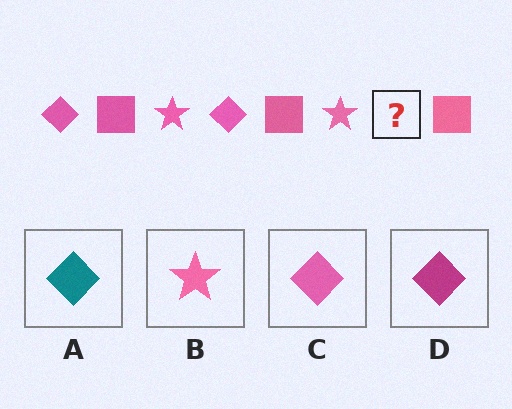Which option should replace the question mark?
Option C.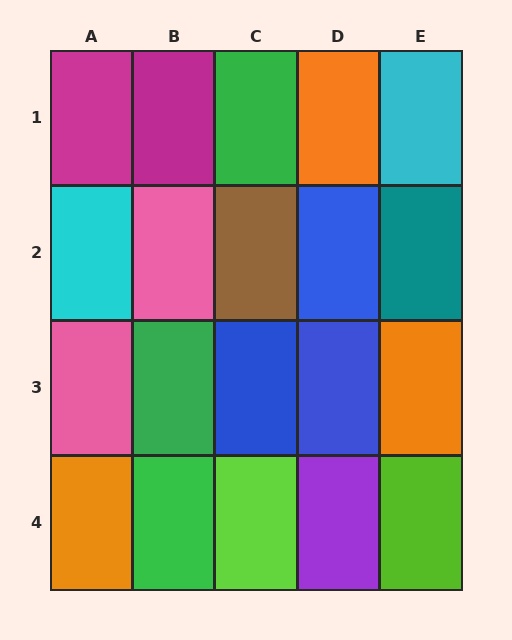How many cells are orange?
3 cells are orange.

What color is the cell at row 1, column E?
Cyan.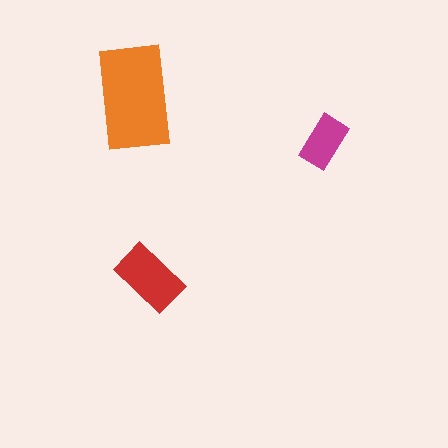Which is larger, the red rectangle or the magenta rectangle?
The red one.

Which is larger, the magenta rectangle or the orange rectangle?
The orange one.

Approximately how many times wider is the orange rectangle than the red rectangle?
About 1.5 times wider.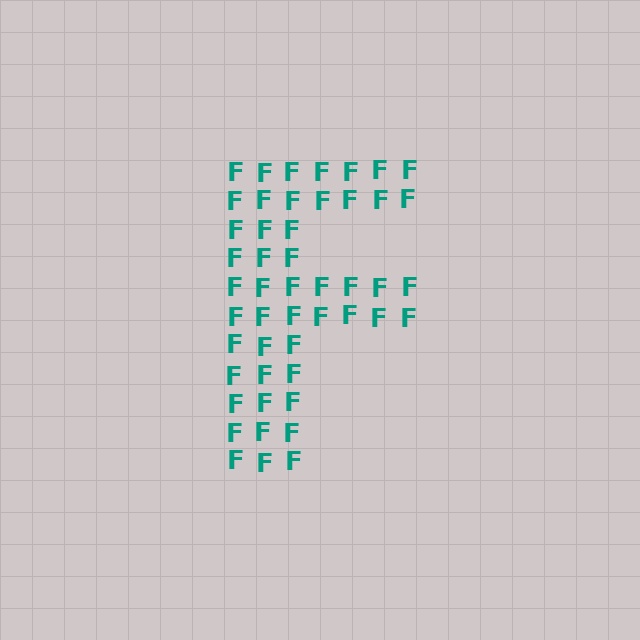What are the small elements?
The small elements are letter F's.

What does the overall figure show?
The overall figure shows the letter F.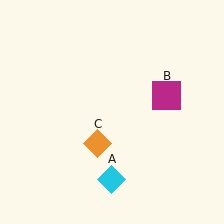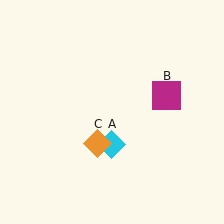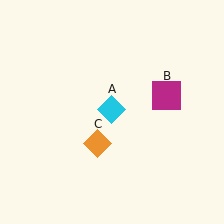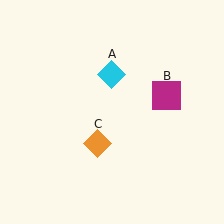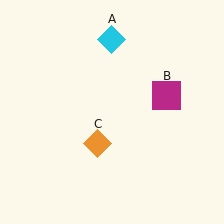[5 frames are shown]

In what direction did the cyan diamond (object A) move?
The cyan diamond (object A) moved up.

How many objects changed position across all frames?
1 object changed position: cyan diamond (object A).